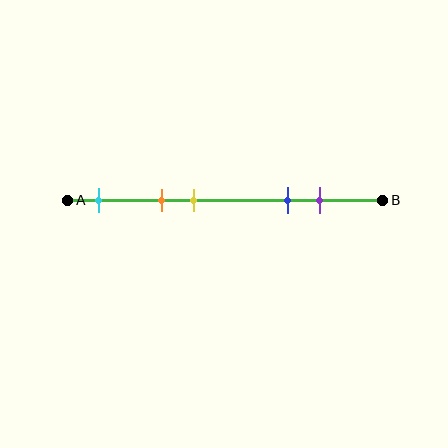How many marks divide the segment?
There are 5 marks dividing the segment.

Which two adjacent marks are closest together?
The orange and yellow marks are the closest adjacent pair.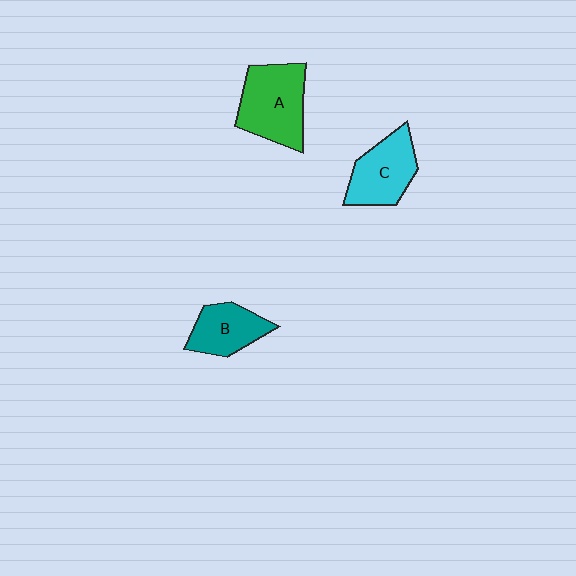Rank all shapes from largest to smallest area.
From largest to smallest: A (green), C (cyan), B (teal).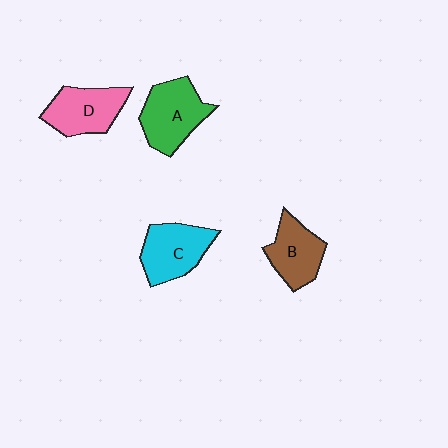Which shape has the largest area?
Shape A (green).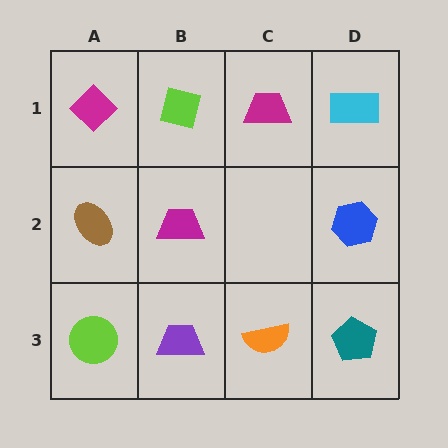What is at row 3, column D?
A teal pentagon.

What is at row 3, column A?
A lime circle.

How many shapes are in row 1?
4 shapes.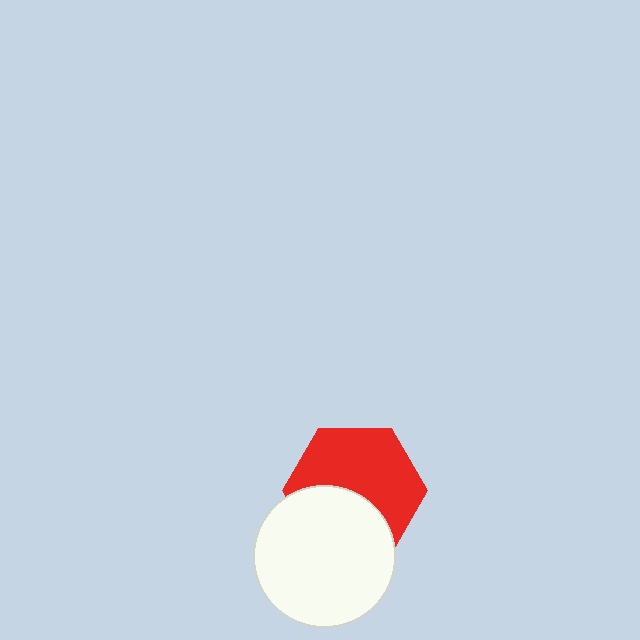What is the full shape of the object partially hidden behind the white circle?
The partially hidden object is a red hexagon.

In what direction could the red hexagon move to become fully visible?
The red hexagon could move up. That would shift it out from behind the white circle entirely.